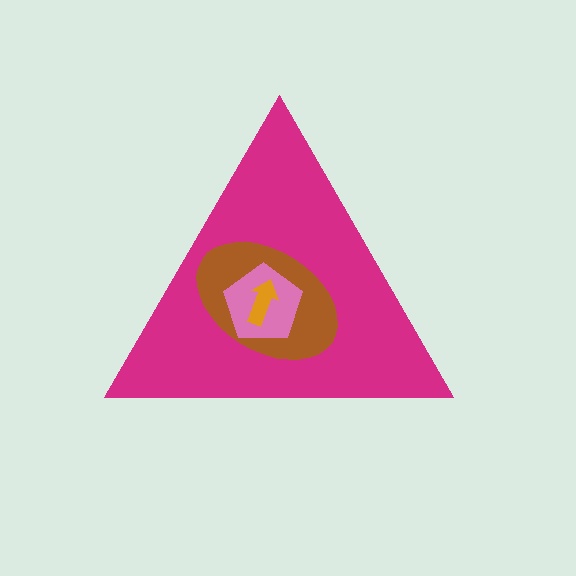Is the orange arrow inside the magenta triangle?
Yes.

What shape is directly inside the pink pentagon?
The orange arrow.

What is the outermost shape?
The magenta triangle.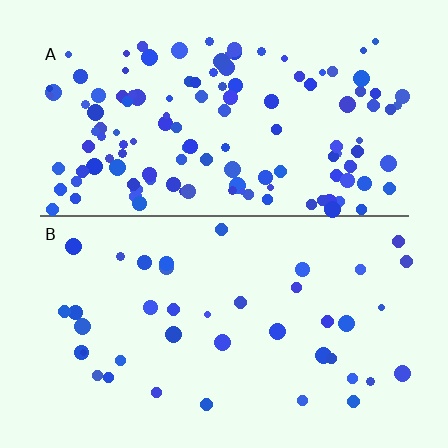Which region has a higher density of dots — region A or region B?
A (the top).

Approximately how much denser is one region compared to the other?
Approximately 3.3× — region A over region B.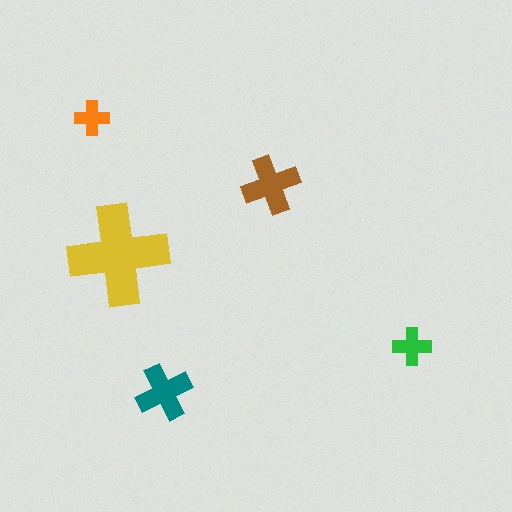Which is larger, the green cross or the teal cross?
The teal one.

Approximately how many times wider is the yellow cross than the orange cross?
About 3 times wider.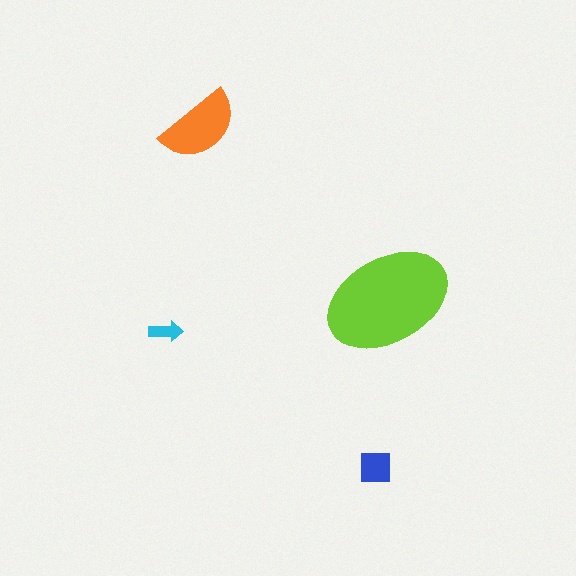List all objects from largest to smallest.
The lime ellipse, the orange semicircle, the blue square, the cyan arrow.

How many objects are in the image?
There are 4 objects in the image.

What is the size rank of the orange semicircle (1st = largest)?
2nd.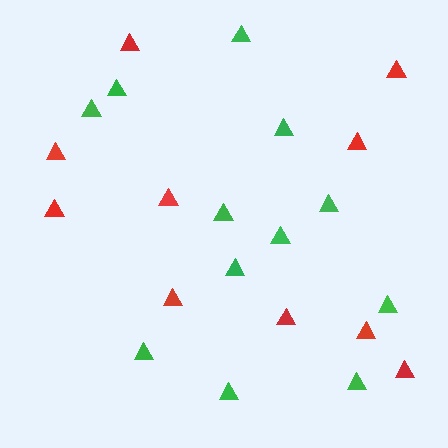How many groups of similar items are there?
There are 2 groups: one group of green triangles (12) and one group of red triangles (10).